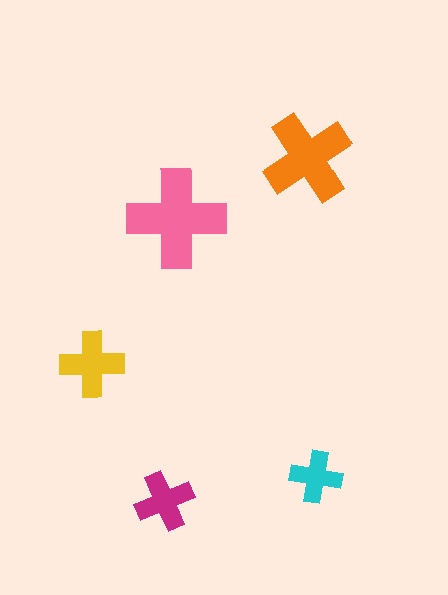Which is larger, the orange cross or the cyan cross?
The orange one.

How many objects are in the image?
There are 5 objects in the image.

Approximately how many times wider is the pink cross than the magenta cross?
About 1.5 times wider.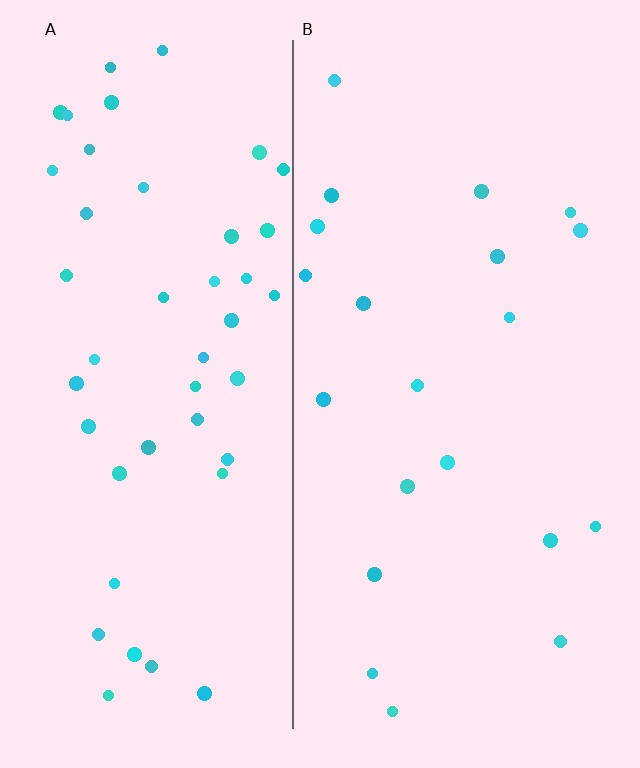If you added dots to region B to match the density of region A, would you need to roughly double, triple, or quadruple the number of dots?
Approximately double.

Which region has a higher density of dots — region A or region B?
A (the left).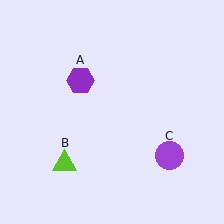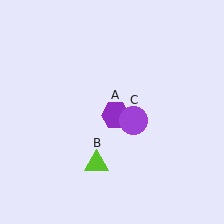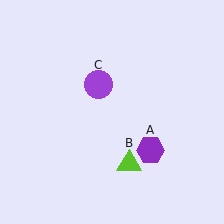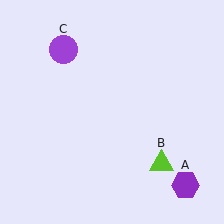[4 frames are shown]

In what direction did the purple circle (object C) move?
The purple circle (object C) moved up and to the left.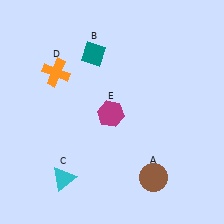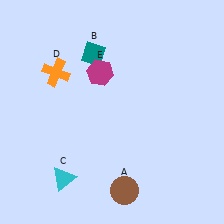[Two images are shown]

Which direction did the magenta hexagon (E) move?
The magenta hexagon (E) moved up.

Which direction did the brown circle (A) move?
The brown circle (A) moved left.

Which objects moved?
The objects that moved are: the brown circle (A), the magenta hexagon (E).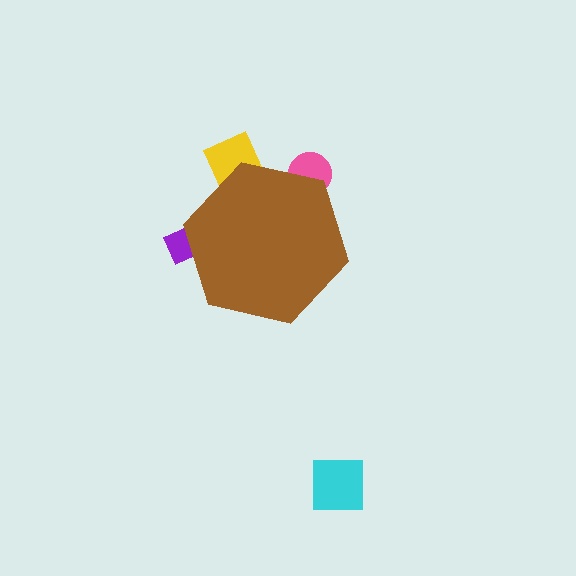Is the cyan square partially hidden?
No, the cyan square is fully visible.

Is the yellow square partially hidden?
Yes, the yellow square is partially hidden behind the brown hexagon.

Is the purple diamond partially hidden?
Yes, the purple diamond is partially hidden behind the brown hexagon.